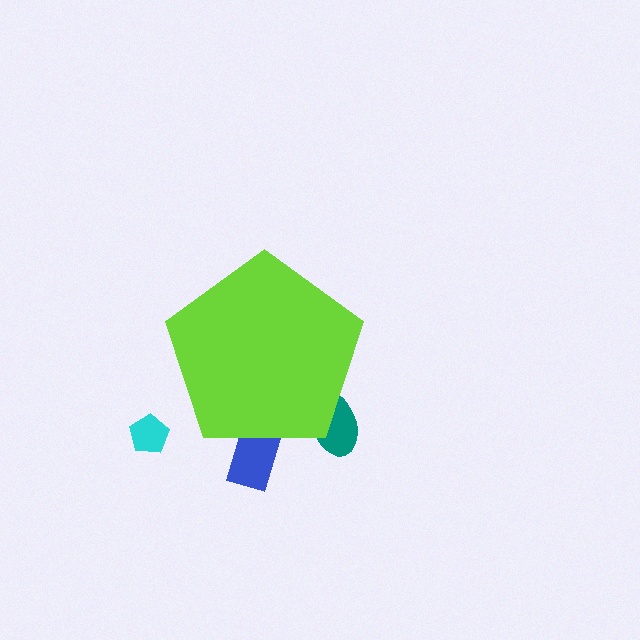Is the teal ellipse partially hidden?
Yes, the teal ellipse is partially hidden behind the lime pentagon.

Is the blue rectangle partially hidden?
Yes, the blue rectangle is partially hidden behind the lime pentagon.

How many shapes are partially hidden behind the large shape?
2 shapes are partially hidden.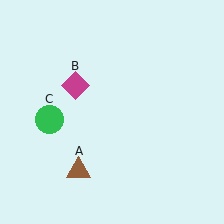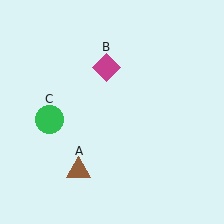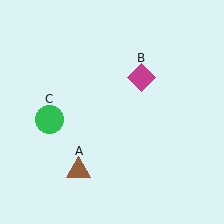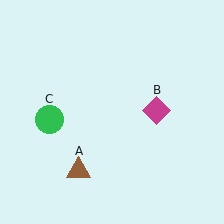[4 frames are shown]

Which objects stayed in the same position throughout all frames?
Brown triangle (object A) and green circle (object C) remained stationary.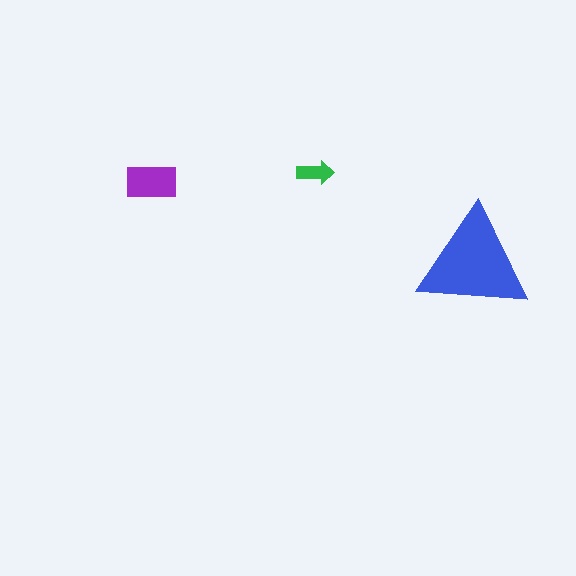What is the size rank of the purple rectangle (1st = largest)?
2nd.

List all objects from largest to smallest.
The blue triangle, the purple rectangle, the green arrow.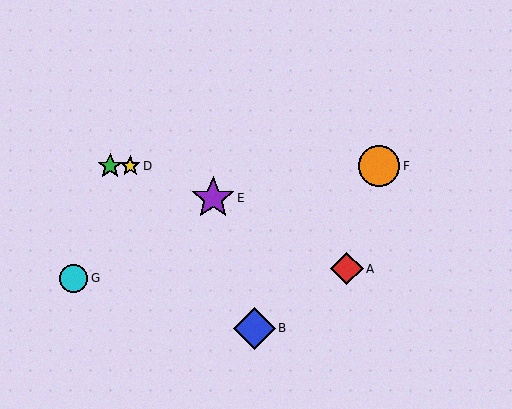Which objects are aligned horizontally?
Objects C, D, F are aligned horizontally.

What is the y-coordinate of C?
Object C is at y≈166.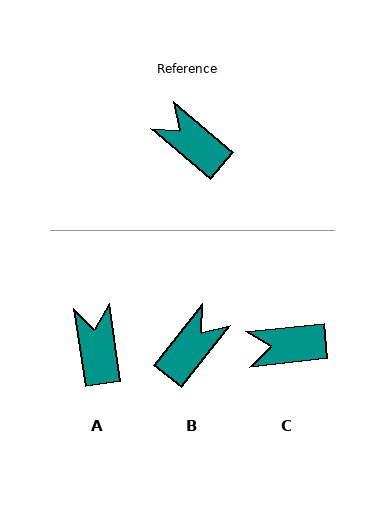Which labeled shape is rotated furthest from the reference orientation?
B, about 88 degrees away.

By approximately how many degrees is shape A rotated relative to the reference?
Approximately 41 degrees clockwise.